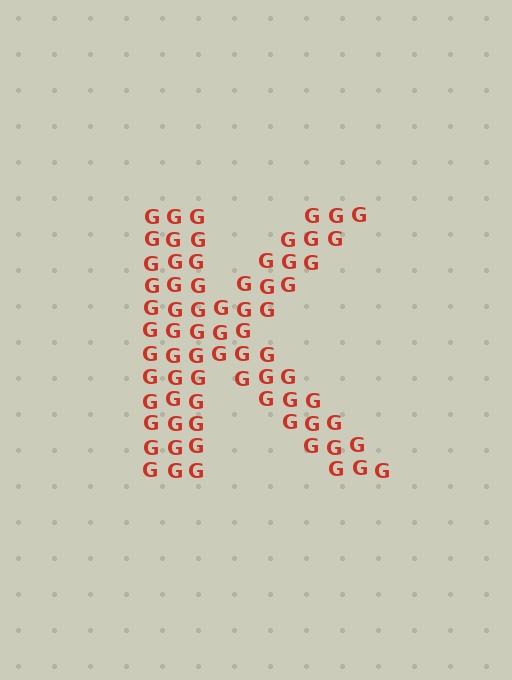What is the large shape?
The large shape is the letter K.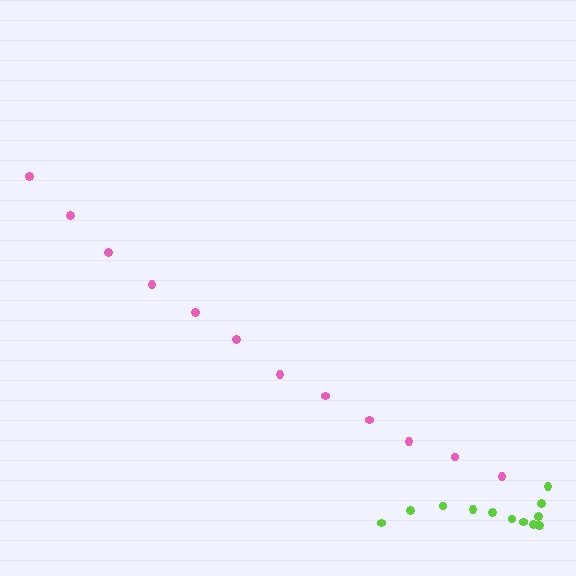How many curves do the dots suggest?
There are 2 distinct paths.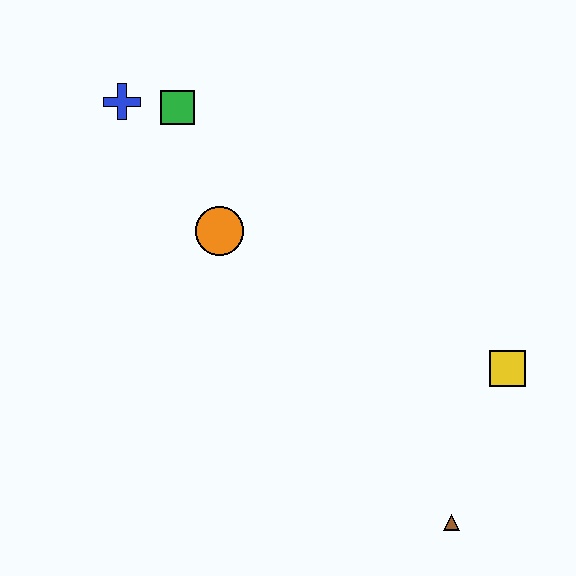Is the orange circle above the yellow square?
Yes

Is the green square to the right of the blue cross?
Yes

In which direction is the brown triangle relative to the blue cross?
The brown triangle is below the blue cross.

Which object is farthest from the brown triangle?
The blue cross is farthest from the brown triangle.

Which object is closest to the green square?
The blue cross is closest to the green square.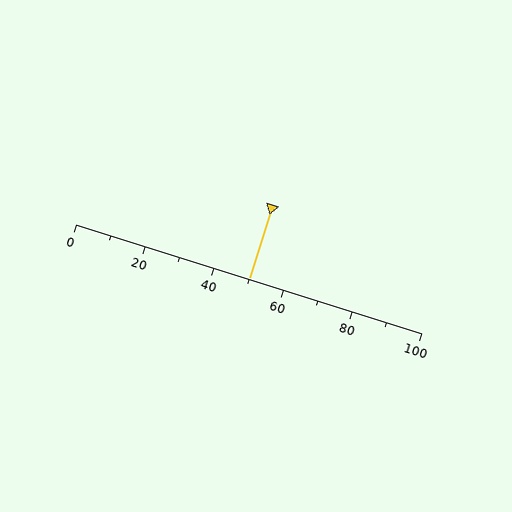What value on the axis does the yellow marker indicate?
The marker indicates approximately 50.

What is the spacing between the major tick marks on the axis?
The major ticks are spaced 20 apart.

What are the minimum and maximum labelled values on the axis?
The axis runs from 0 to 100.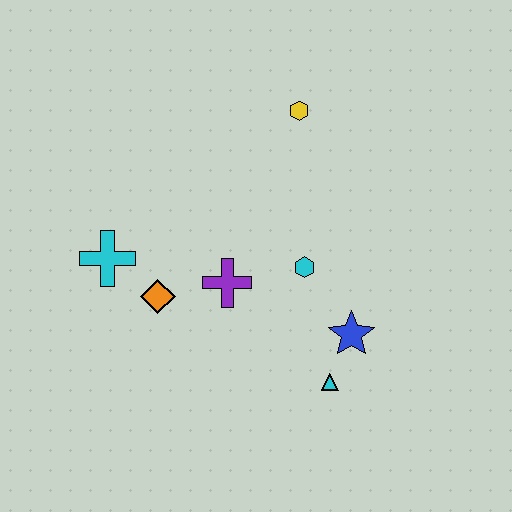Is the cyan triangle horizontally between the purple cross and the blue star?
Yes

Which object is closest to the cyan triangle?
The blue star is closest to the cyan triangle.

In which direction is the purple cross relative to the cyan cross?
The purple cross is to the right of the cyan cross.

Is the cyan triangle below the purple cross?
Yes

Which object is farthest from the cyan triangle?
The yellow hexagon is farthest from the cyan triangle.